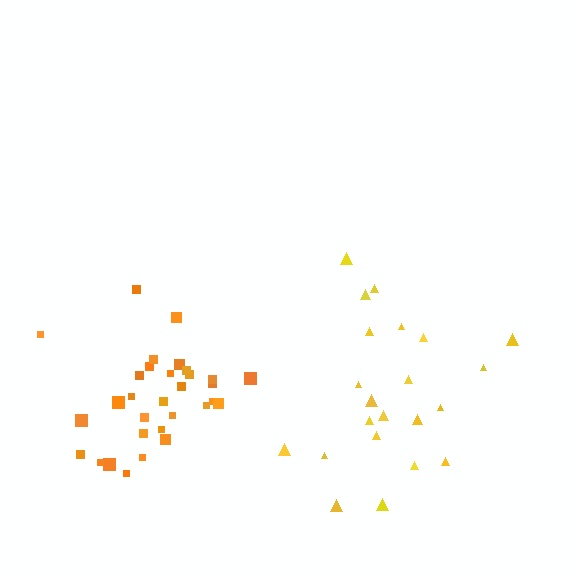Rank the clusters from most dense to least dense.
orange, yellow.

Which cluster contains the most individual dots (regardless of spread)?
Orange (31).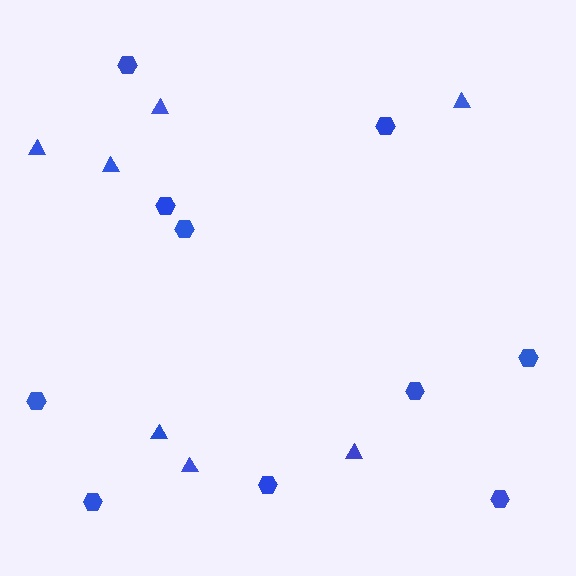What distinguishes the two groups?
There are 2 groups: one group of triangles (7) and one group of hexagons (10).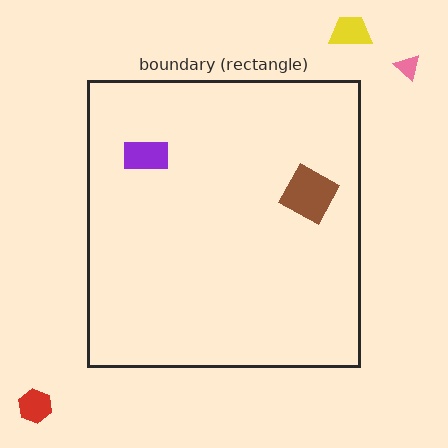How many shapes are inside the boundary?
2 inside, 3 outside.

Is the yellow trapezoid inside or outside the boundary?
Outside.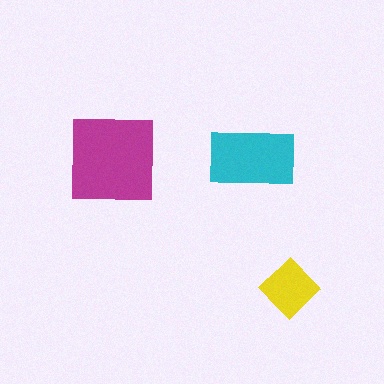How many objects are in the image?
There are 3 objects in the image.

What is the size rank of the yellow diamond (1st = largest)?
3rd.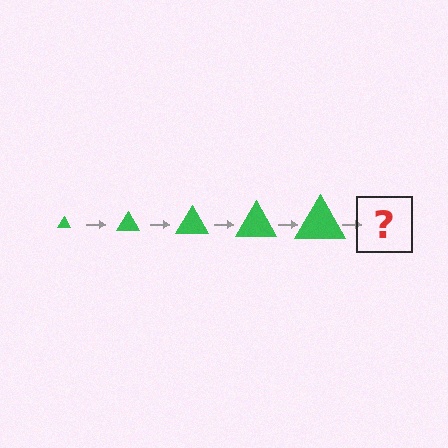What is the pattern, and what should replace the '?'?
The pattern is that the triangle gets progressively larger each step. The '?' should be a green triangle, larger than the previous one.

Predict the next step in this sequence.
The next step is a green triangle, larger than the previous one.